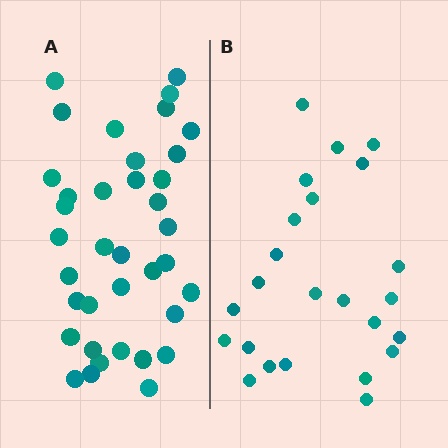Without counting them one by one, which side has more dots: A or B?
Region A (the left region) has more dots.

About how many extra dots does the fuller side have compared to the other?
Region A has approximately 15 more dots than region B.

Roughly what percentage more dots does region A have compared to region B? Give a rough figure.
About 55% more.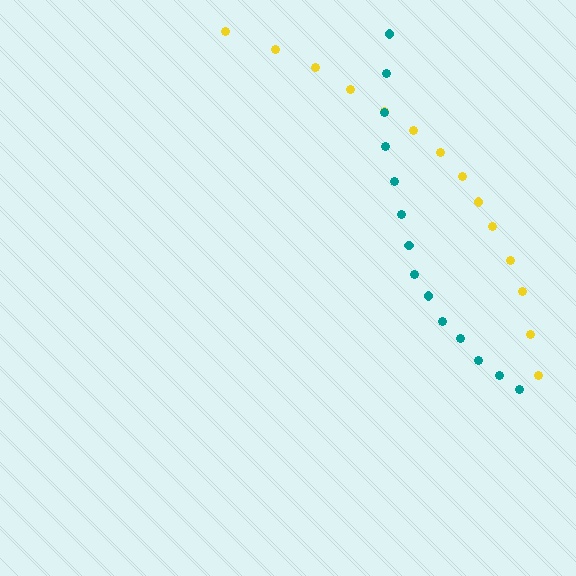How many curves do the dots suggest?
There are 2 distinct paths.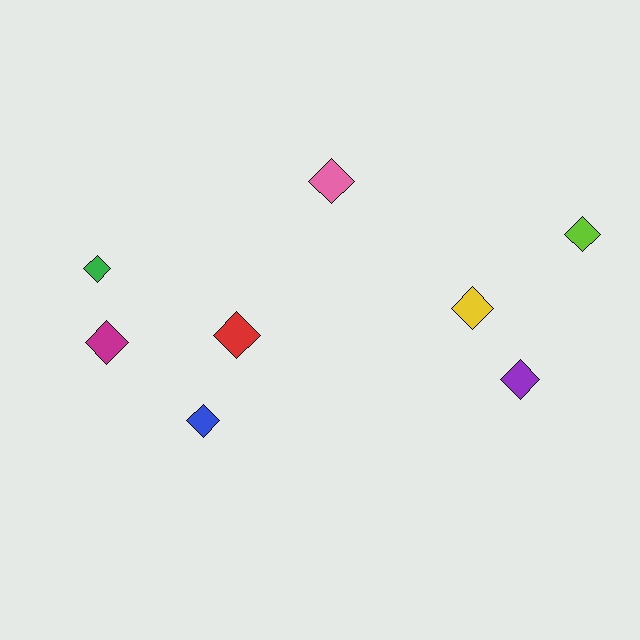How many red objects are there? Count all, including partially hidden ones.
There is 1 red object.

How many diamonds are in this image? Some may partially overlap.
There are 8 diamonds.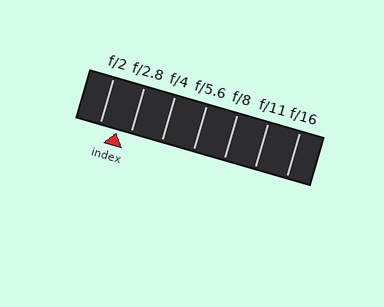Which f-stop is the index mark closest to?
The index mark is closest to f/2.8.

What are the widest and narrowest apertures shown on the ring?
The widest aperture shown is f/2 and the narrowest is f/16.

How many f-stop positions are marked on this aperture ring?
There are 7 f-stop positions marked.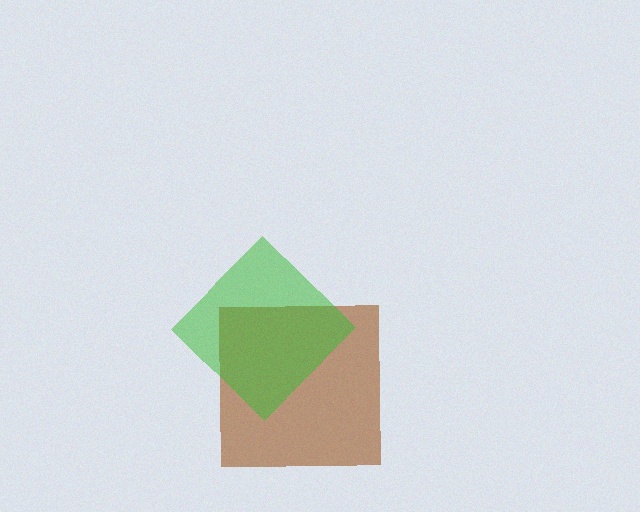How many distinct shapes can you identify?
There are 2 distinct shapes: a brown square, a green diamond.